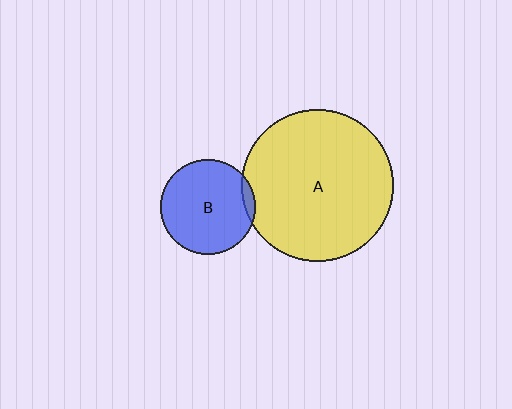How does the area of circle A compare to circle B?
Approximately 2.6 times.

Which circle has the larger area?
Circle A (yellow).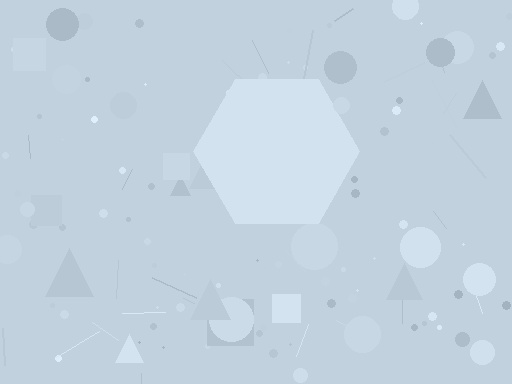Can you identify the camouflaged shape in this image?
The camouflaged shape is a hexagon.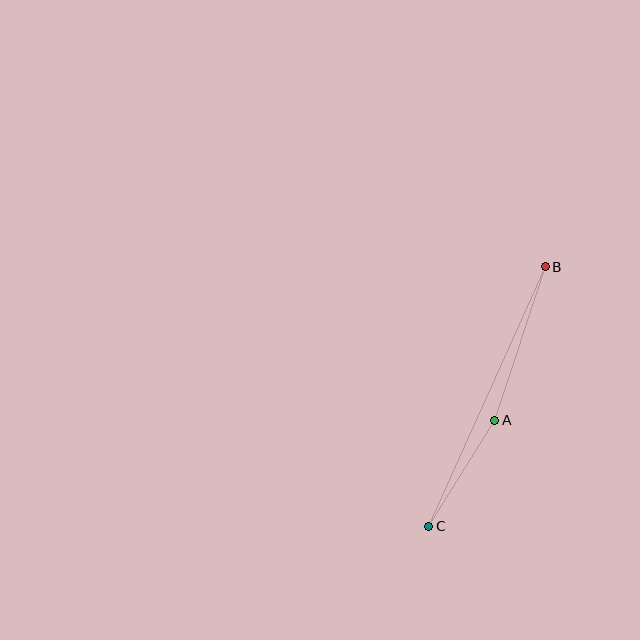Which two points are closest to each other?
Points A and C are closest to each other.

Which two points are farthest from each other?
Points B and C are farthest from each other.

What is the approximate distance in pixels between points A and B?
The distance between A and B is approximately 161 pixels.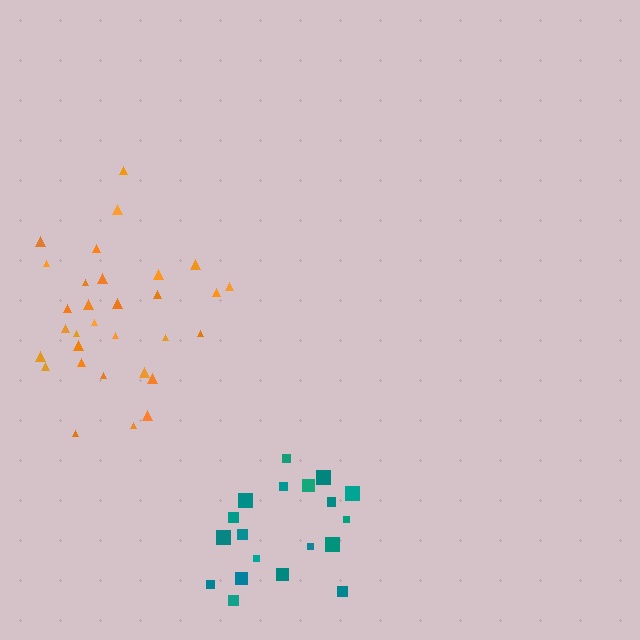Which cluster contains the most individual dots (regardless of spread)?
Orange (31).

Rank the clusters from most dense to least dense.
teal, orange.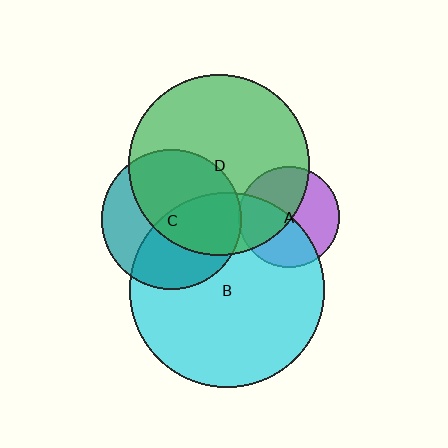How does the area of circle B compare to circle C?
Approximately 1.9 times.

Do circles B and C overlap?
Yes.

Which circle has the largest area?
Circle B (cyan).